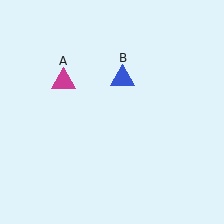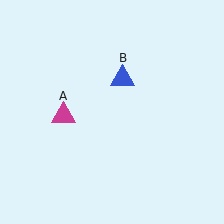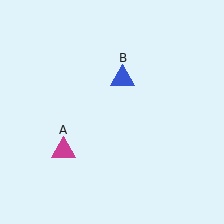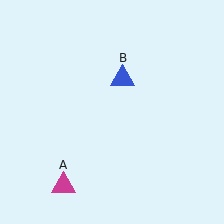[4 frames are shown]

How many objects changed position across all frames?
1 object changed position: magenta triangle (object A).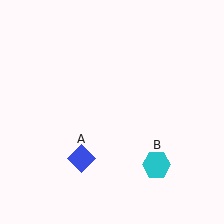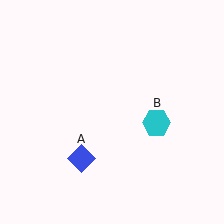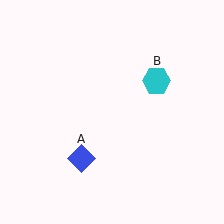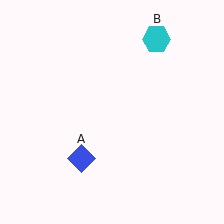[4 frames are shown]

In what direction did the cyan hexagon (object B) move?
The cyan hexagon (object B) moved up.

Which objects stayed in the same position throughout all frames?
Blue diamond (object A) remained stationary.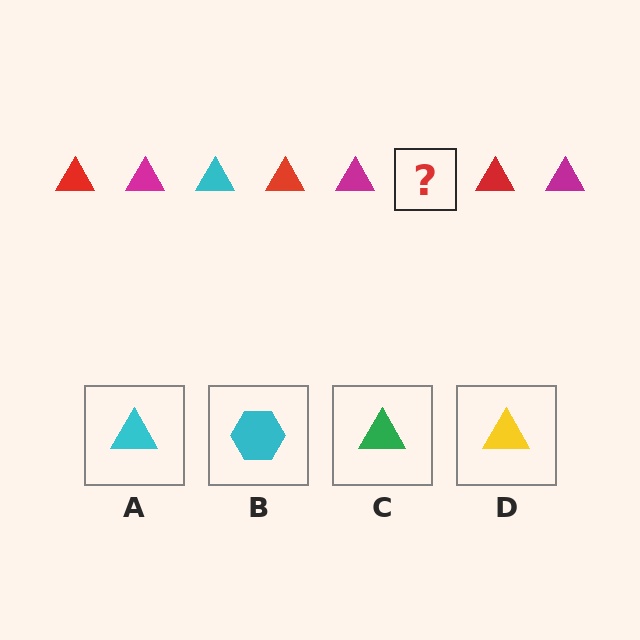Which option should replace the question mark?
Option A.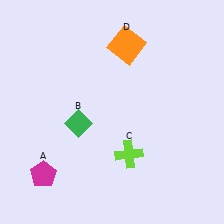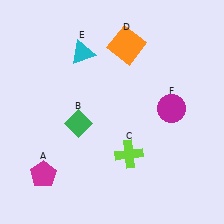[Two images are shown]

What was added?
A cyan triangle (E), a magenta circle (F) were added in Image 2.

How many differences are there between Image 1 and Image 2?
There are 2 differences between the two images.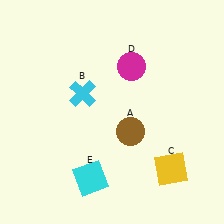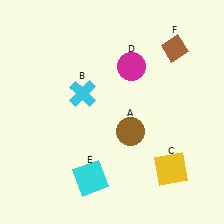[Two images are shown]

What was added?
A brown diamond (F) was added in Image 2.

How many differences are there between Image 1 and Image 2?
There is 1 difference between the two images.